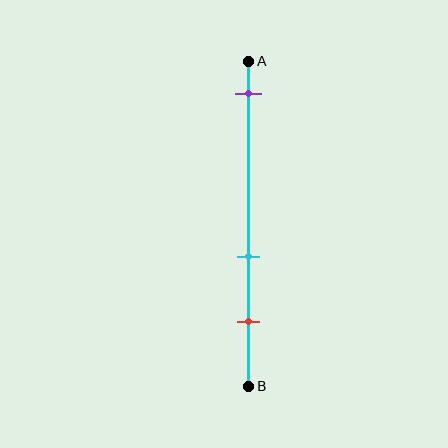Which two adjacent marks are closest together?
The cyan and red marks are the closest adjacent pair.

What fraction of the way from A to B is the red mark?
The red mark is approximately 80% (0.8) of the way from A to B.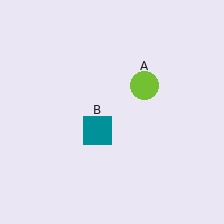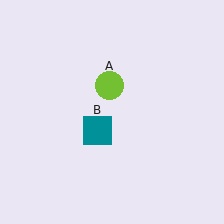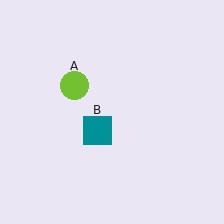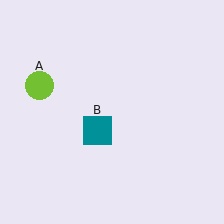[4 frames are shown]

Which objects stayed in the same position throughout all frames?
Teal square (object B) remained stationary.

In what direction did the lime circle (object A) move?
The lime circle (object A) moved left.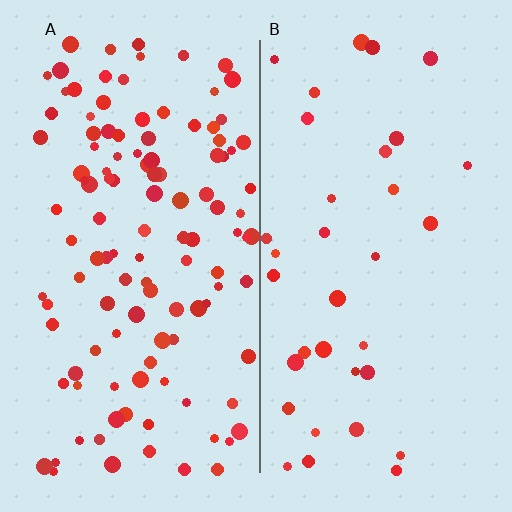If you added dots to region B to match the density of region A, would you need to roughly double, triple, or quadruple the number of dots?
Approximately triple.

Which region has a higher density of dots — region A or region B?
A (the left).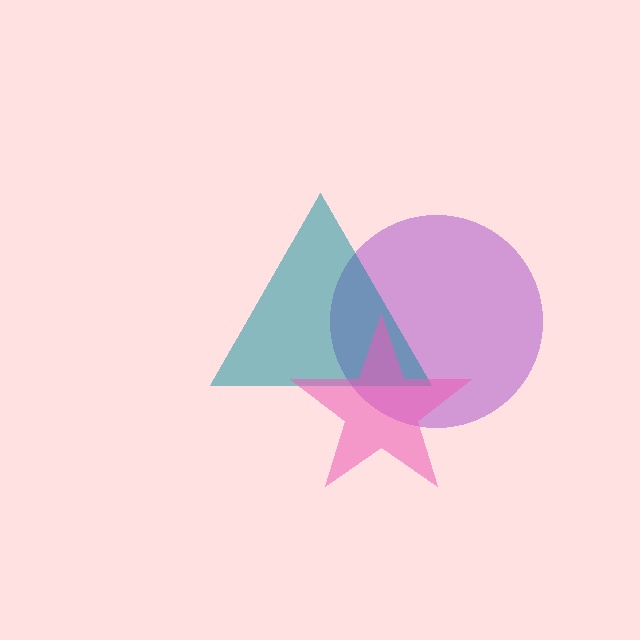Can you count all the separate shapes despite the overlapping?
Yes, there are 3 separate shapes.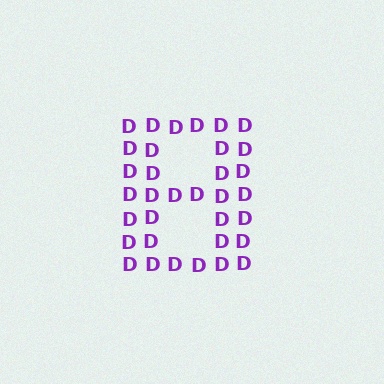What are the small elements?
The small elements are letter D's.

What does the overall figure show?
The overall figure shows the letter B.